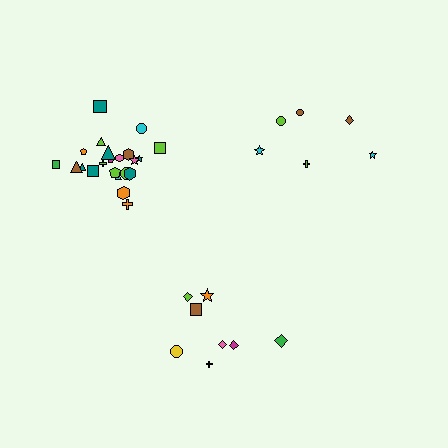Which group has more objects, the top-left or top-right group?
The top-left group.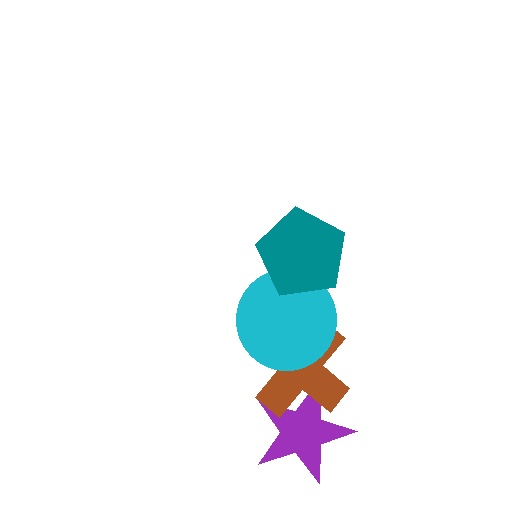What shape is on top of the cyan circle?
The teal pentagon is on top of the cyan circle.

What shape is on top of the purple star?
The brown cross is on top of the purple star.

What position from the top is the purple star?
The purple star is 4th from the top.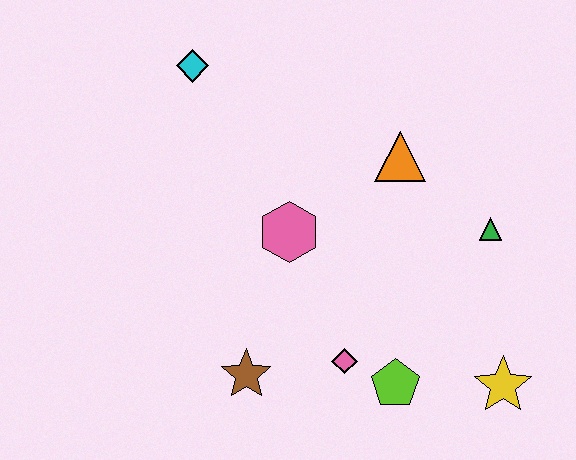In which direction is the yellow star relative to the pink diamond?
The yellow star is to the right of the pink diamond.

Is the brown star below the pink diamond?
Yes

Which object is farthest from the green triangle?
The cyan diamond is farthest from the green triangle.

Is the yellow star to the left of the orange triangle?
No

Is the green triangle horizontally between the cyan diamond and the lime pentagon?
No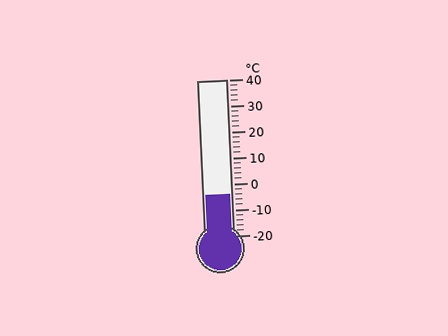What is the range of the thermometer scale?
The thermometer scale ranges from -20°C to 40°C.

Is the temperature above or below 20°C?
The temperature is below 20°C.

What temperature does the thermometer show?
The thermometer shows approximately -4°C.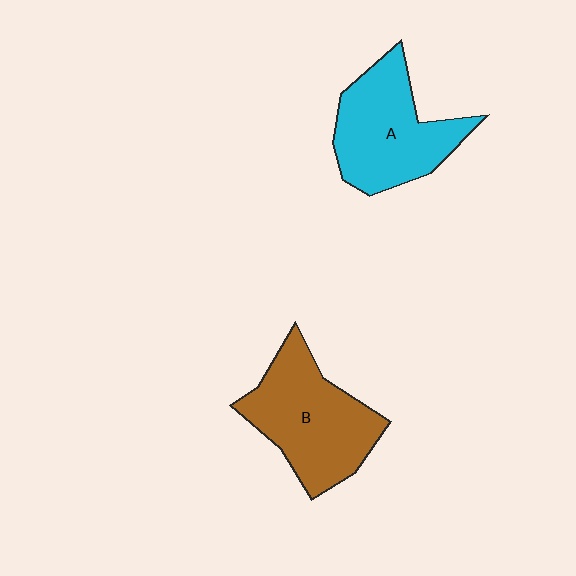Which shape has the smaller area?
Shape A (cyan).